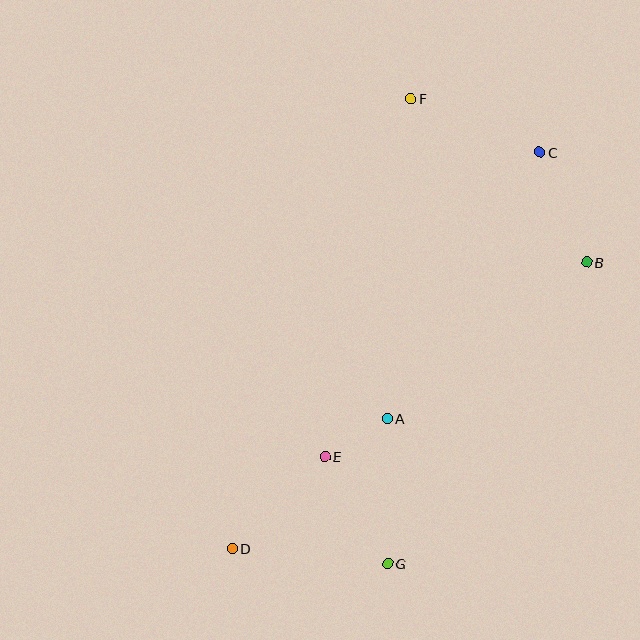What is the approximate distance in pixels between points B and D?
The distance between B and D is approximately 456 pixels.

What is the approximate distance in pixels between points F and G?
The distance between F and G is approximately 466 pixels.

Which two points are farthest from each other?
Points C and D are farthest from each other.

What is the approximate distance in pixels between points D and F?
The distance between D and F is approximately 484 pixels.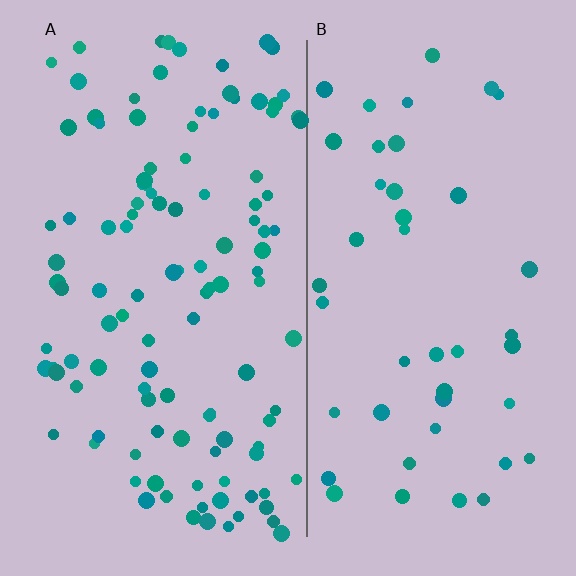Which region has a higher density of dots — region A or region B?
A (the left).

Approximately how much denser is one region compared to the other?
Approximately 2.6× — region A over region B.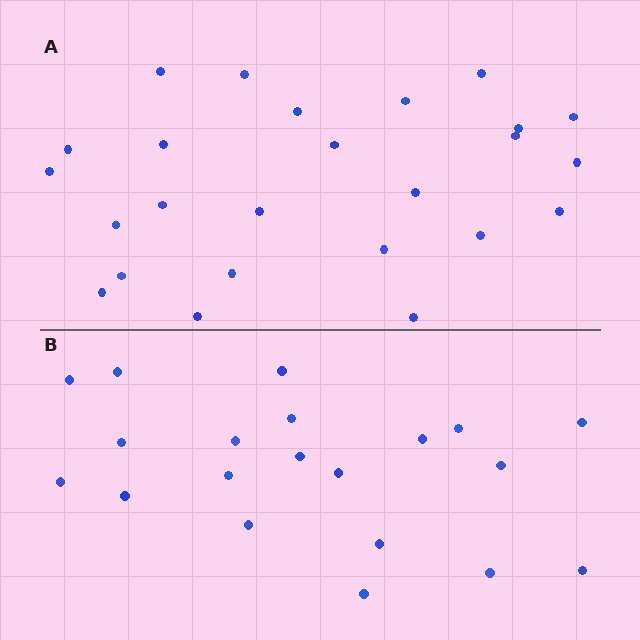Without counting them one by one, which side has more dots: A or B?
Region A (the top region) has more dots.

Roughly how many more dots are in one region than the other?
Region A has about 5 more dots than region B.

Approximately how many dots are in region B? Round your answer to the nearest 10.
About 20 dots.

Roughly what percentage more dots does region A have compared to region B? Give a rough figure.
About 25% more.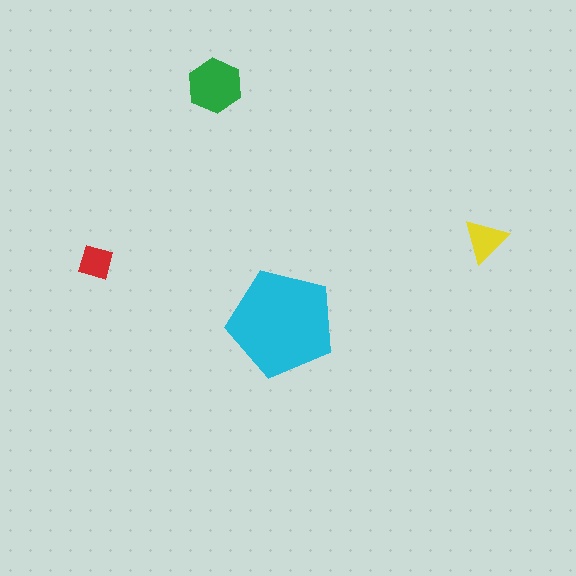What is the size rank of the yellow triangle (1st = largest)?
3rd.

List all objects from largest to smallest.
The cyan pentagon, the green hexagon, the yellow triangle, the red diamond.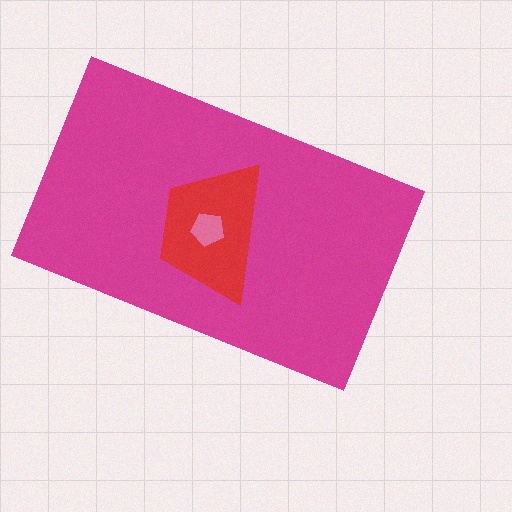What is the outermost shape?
The magenta rectangle.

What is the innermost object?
The pink pentagon.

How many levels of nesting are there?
3.